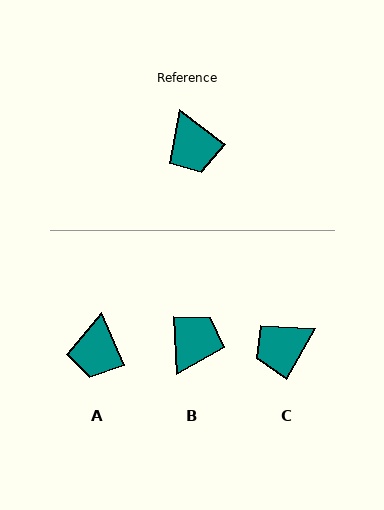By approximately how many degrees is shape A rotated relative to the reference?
Approximately 30 degrees clockwise.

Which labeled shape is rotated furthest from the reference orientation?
B, about 130 degrees away.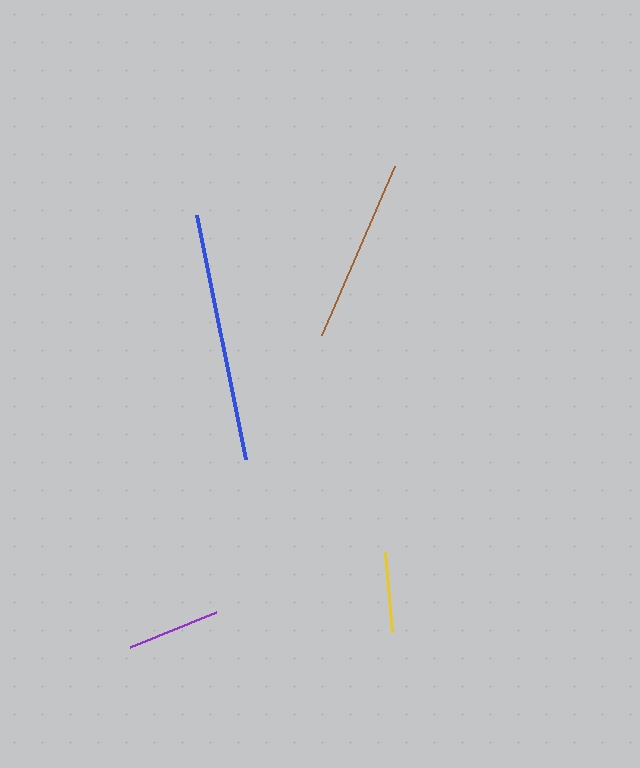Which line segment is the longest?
The blue line is the longest at approximately 249 pixels.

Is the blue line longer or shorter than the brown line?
The blue line is longer than the brown line.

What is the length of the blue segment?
The blue segment is approximately 249 pixels long.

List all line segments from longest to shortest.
From longest to shortest: blue, brown, purple, yellow.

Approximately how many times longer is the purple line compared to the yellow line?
The purple line is approximately 1.2 times the length of the yellow line.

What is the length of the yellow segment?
The yellow segment is approximately 80 pixels long.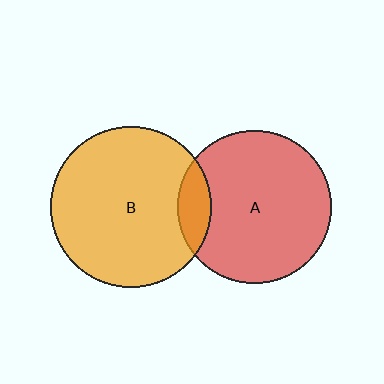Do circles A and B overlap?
Yes.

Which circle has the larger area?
Circle B (orange).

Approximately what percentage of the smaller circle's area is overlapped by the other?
Approximately 10%.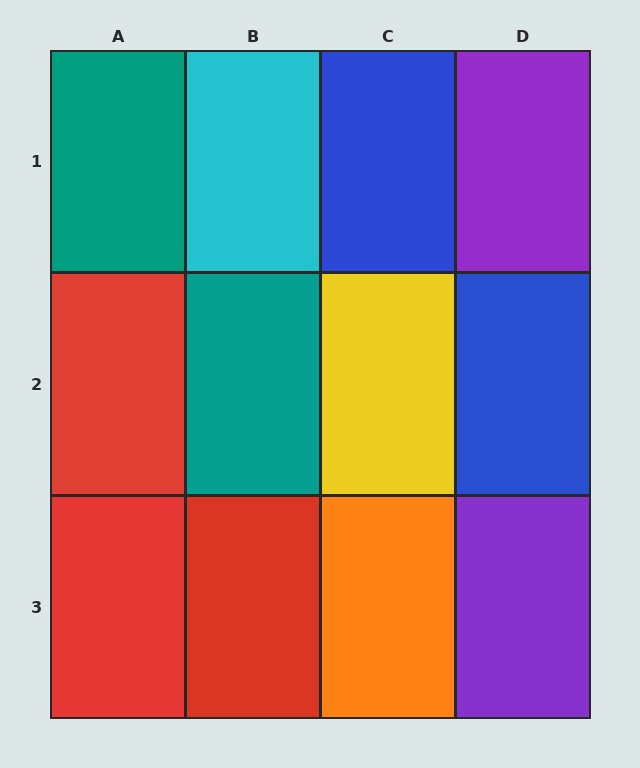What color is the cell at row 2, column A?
Red.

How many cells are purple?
2 cells are purple.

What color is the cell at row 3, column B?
Red.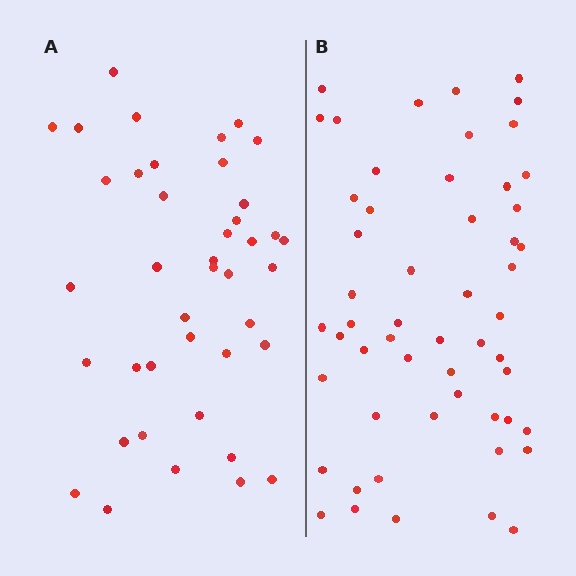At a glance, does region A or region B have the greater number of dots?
Region B (the right region) has more dots.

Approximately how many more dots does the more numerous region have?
Region B has approximately 15 more dots than region A.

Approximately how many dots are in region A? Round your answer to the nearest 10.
About 40 dots. (The exact count is 41, which rounds to 40.)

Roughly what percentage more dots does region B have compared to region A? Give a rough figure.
About 30% more.